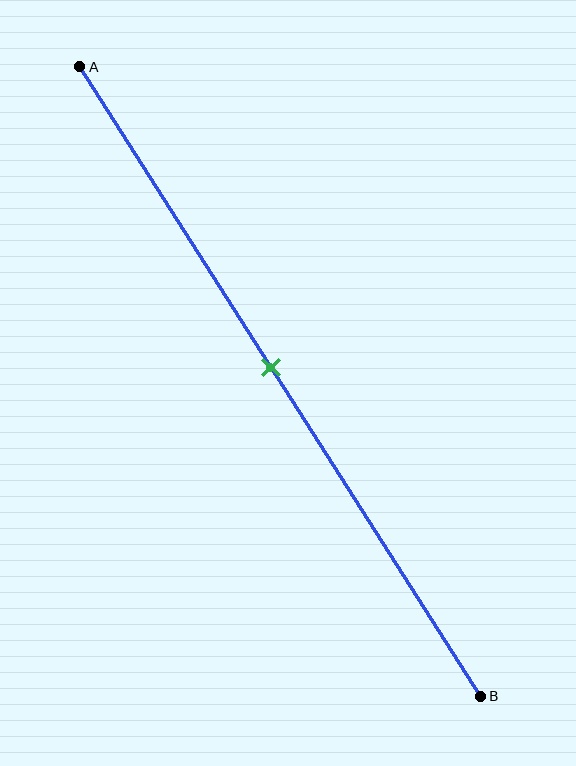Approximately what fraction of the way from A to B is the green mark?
The green mark is approximately 50% of the way from A to B.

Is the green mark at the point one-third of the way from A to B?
No, the mark is at about 50% from A, not at the 33% one-third point.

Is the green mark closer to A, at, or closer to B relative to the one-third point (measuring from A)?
The green mark is closer to point B than the one-third point of segment AB.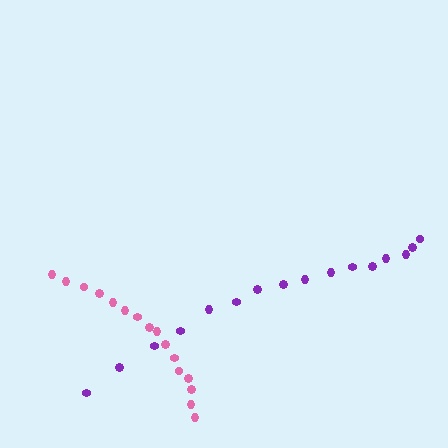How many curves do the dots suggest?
There are 2 distinct paths.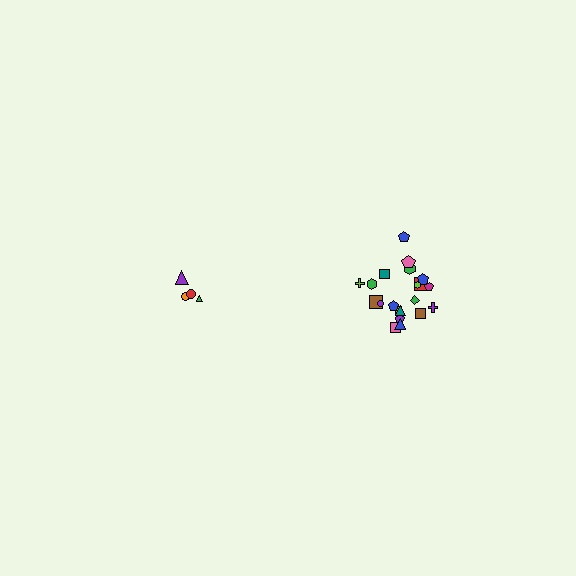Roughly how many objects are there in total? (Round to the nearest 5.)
Roughly 25 objects in total.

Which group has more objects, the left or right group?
The right group.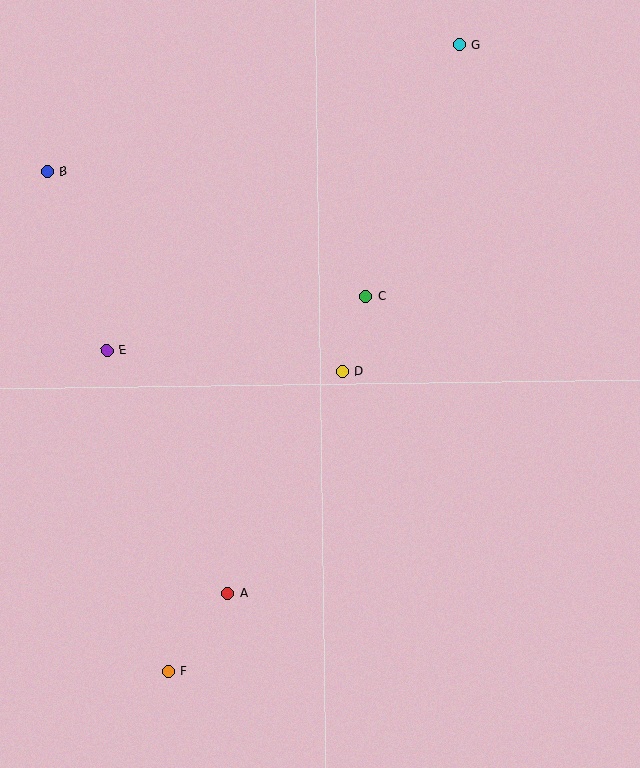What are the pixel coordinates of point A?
Point A is at (228, 593).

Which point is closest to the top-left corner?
Point B is closest to the top-left corner.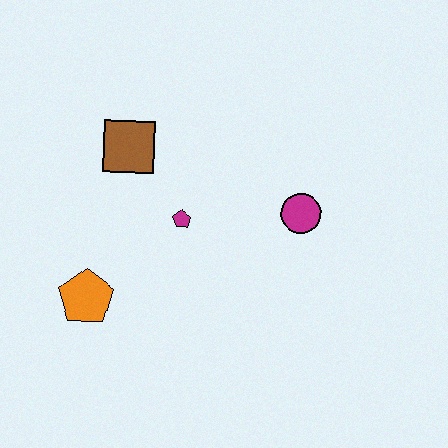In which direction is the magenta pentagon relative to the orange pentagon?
The magenta pentagon is to the right of the orange pentagon.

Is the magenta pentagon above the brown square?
No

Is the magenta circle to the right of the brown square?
Yes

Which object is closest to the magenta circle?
The magenta pentagon is closest to the magenta circle.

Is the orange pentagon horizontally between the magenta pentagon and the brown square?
No